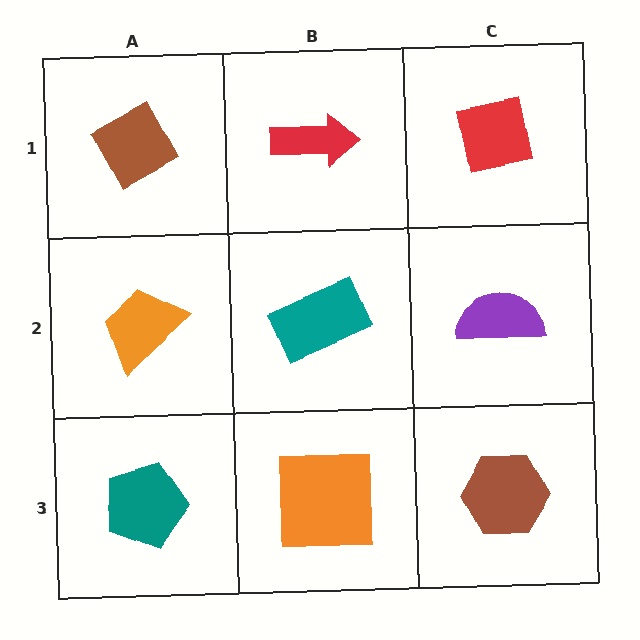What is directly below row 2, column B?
An orange square.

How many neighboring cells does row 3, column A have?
2.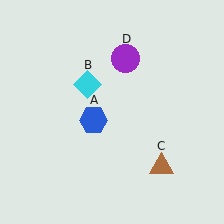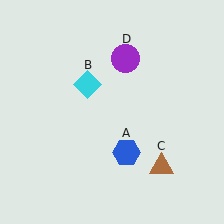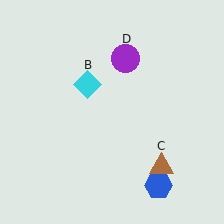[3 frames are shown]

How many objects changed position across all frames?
1 object changed position: blue hexagon (object A).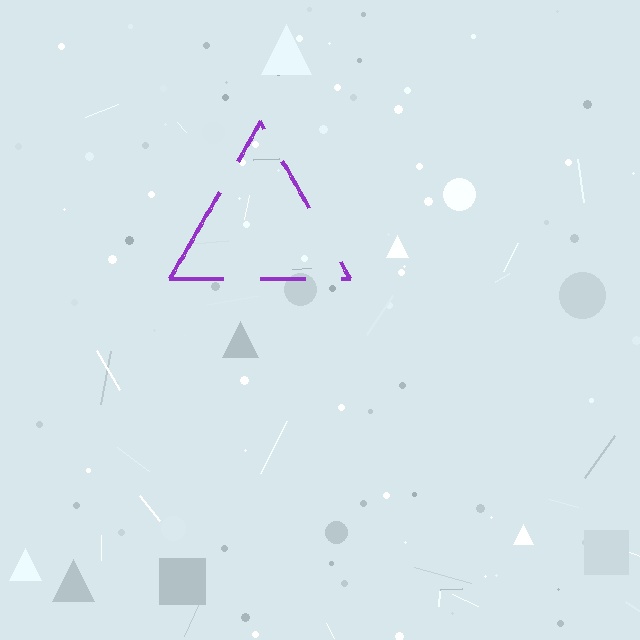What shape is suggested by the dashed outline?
The dashed outline suggests a triangle.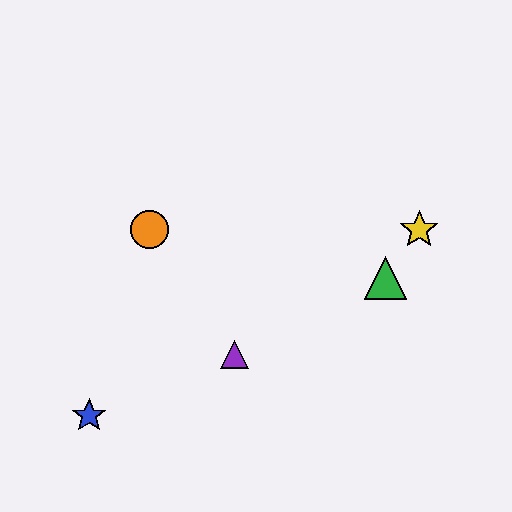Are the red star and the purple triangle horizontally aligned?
No, the red star is at y≈230 and the purple triangle is at y≈354.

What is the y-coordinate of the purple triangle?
The purple triangle is at y≈354.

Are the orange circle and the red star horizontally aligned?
Yes, both are at y≈230.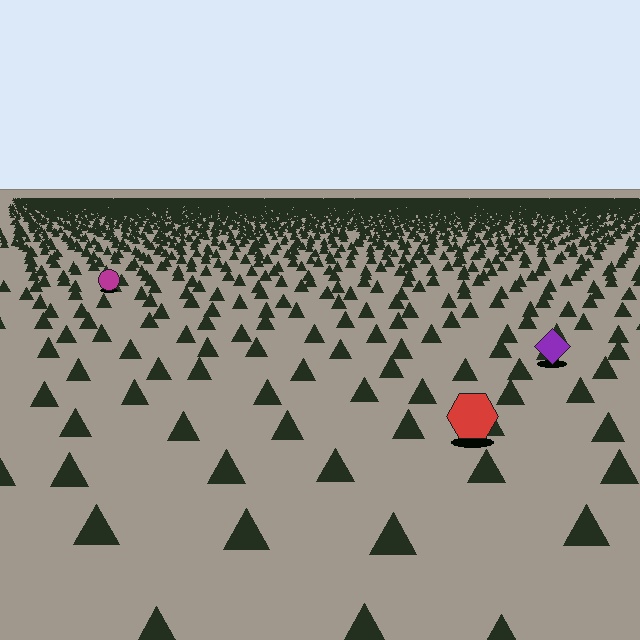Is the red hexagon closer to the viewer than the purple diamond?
Yes. The red hexagon is closer — you can tell from the texture gradient: the ground texture is coarser near it.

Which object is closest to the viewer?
The red hexagon is closest. The texture marks near it are larger and more spread out.